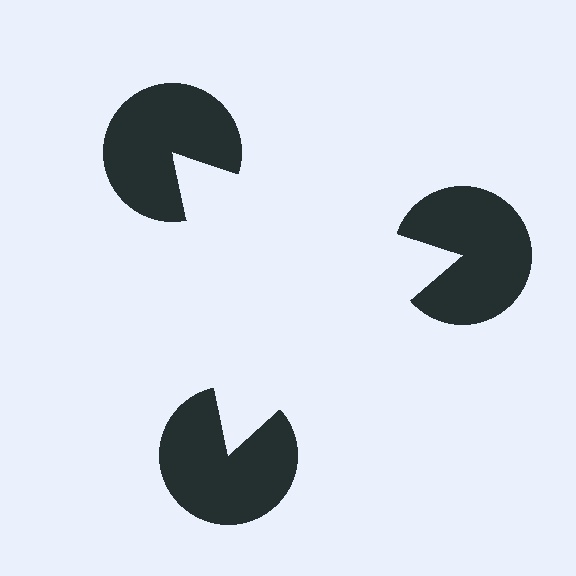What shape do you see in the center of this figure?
An illusory triangle — its edges are inferred from the aligned wedge cuts in the pac-man discs, not physically drawn.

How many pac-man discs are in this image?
There are 3 — one at each vertex of the illusory triangle.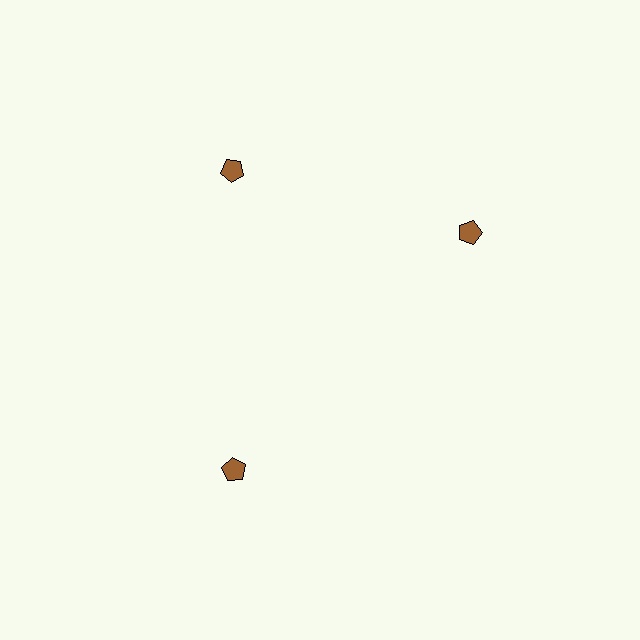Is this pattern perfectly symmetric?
No. The 3 brown pentagons are arranged in a ring, but one element near the 3 o'clock position is rotated out of alignment along the ring, breaking the 3-fold rotational symmetry.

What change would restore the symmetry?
The symmetry would be restored by rotating it back into even spacing with its neighbors so that all 3 pentagons sit at equal angles and equal distance from the center.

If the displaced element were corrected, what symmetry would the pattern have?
It would have 3-fold rotational symmetry — the pattern would map onto itself every 120 degrees.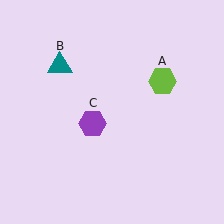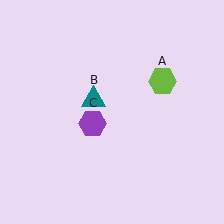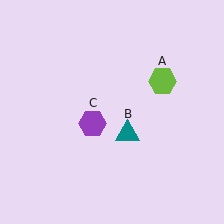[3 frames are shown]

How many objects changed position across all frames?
1 object changed position: teal triangle (object B).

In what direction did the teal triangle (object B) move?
The teal triangle (object B) moved down and to the right.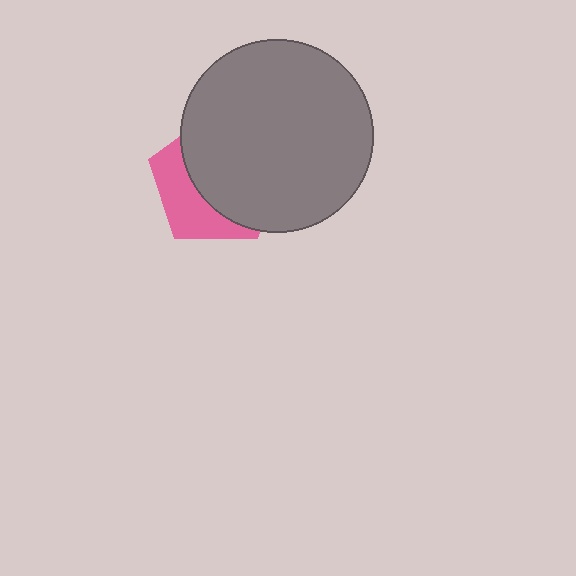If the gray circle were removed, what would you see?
You would see the complete pink pentagon.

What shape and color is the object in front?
The object in front is a gray circle.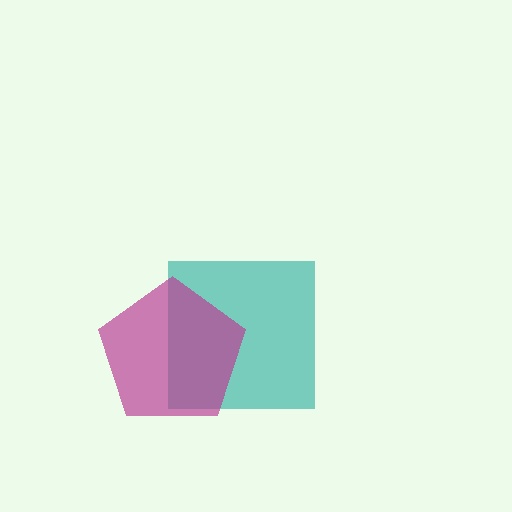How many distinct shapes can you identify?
There are 2 distinct shapes: a teal square, a magenta pentagon.